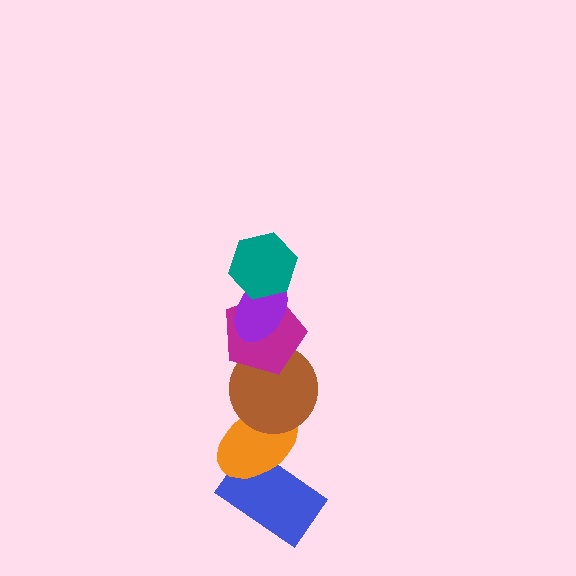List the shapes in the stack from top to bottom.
From top to bottom: the teal hexagon, the purple ellipse, the magenta pentagon, the brown circle, the orange ellipse, the blue rectangle.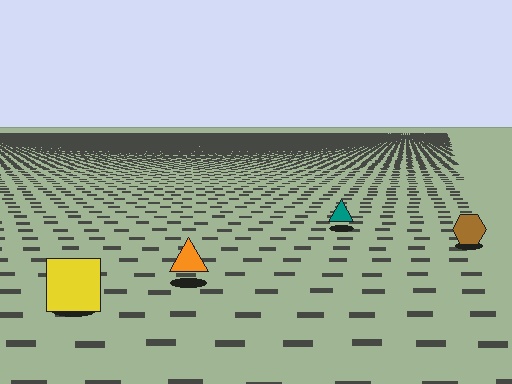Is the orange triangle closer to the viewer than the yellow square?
No. The yellow square is closer — you can tell from the texture gradient: the ground texture is coarser near it.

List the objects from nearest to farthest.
From nearest to farthest: the yellow square, the orange triangle, the brown hexagon, the teal triangle.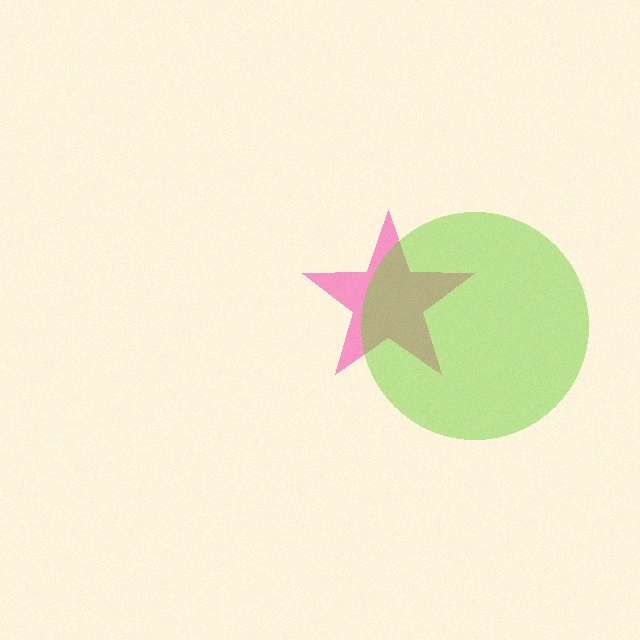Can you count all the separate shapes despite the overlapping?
Yes, there are 2 separate shapes.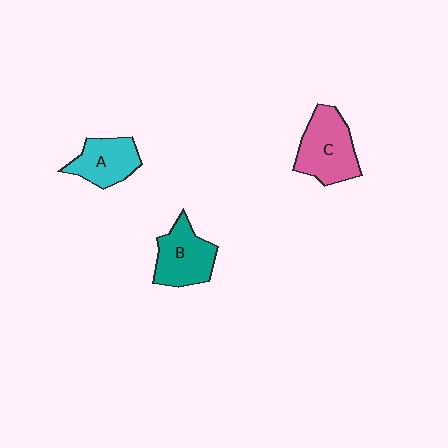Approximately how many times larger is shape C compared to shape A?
Approximately 1.3 times.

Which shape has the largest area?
Shape C (pink).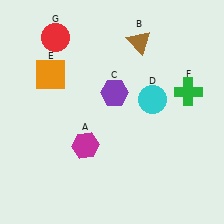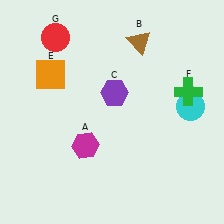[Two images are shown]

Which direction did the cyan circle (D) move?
The cyan circle (D) moved right.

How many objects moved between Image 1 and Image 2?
1 object moved between the two images.